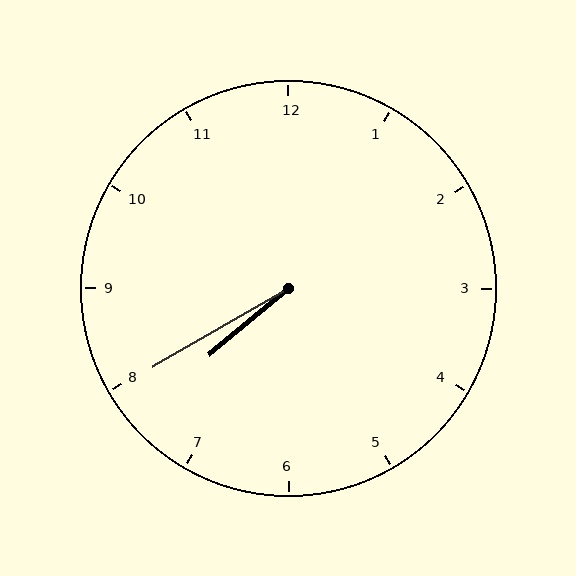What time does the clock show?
7:40.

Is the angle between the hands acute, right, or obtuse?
It is acute.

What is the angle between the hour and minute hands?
Approximately 10 degrees.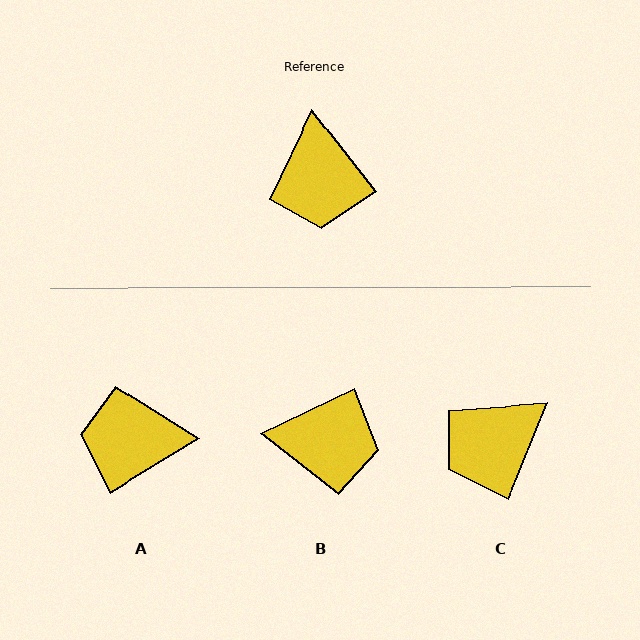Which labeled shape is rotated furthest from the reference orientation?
A, about 97 degrees away.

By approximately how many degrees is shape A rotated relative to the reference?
Approximately 97 degrees clockwise.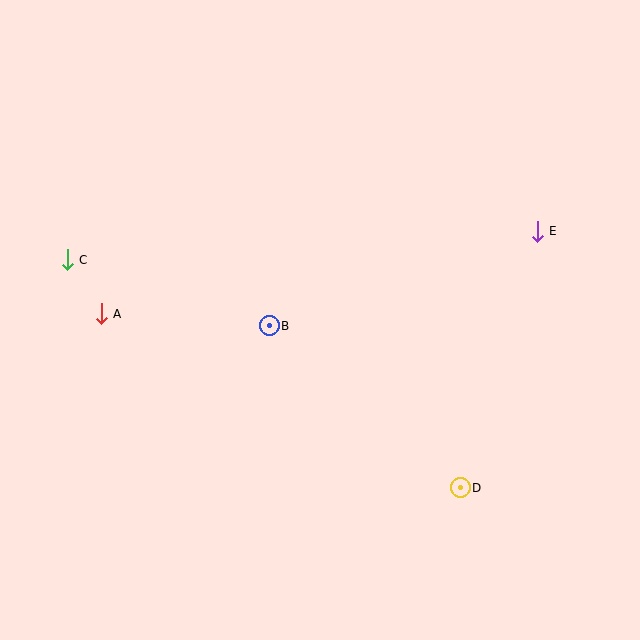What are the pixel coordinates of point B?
Point B is at (269, 326).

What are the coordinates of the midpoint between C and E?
The midpoint between C and E is at (302, 246).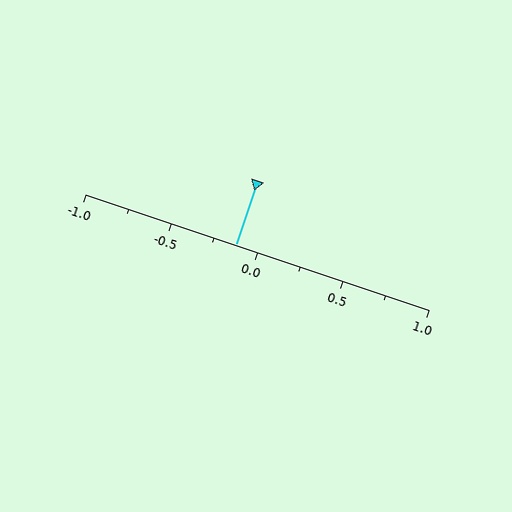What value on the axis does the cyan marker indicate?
The marker indicates approximately -0.12.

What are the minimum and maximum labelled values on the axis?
The axis runs from -1.0 to 1.0.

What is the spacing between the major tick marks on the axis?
The major ticks are spaced 0.5 apart.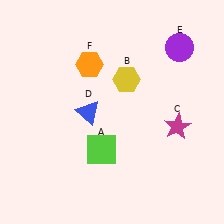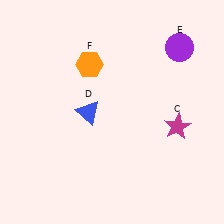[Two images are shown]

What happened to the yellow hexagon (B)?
The yellow hexagon (B) was removed in Image 2. It was in the top-right area of Image 1.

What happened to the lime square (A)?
The lime square (A) was removed in Image 2. It was in the bottom-left area of Image 1.